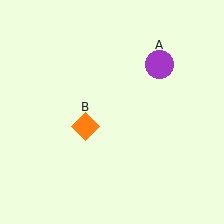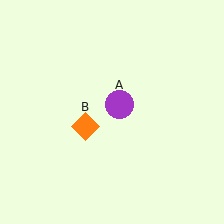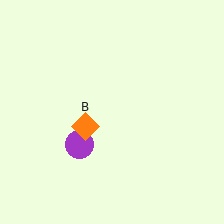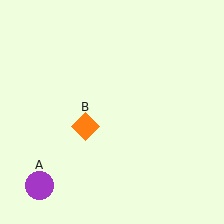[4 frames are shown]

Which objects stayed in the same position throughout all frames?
Orange diamond (object B) remained stationary.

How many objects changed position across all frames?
1 object changed position: purple circle (object A).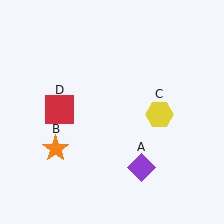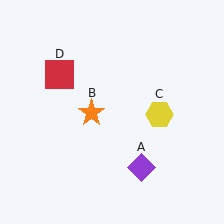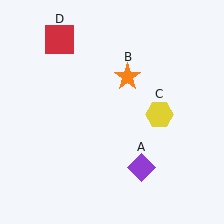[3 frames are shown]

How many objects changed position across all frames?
2 objects changed position: orange star (object B), red square (object D).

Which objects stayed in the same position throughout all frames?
Purple diamond (object A) and yellow hexagon (object C) remained stationary.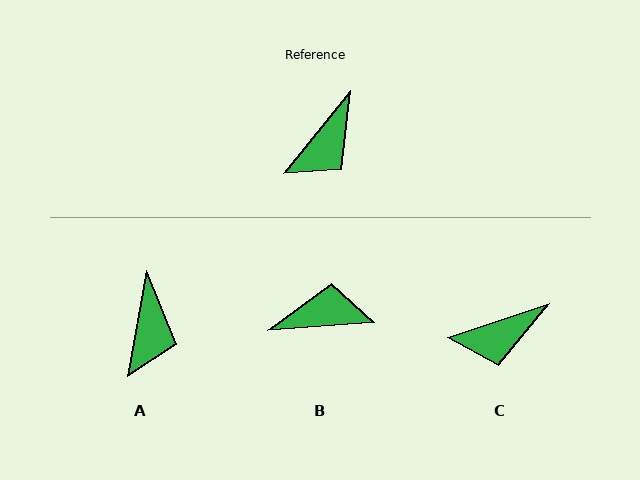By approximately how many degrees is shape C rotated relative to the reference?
Approximately 33 degrees clockwise.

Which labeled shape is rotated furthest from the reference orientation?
B, about 133 degrees away.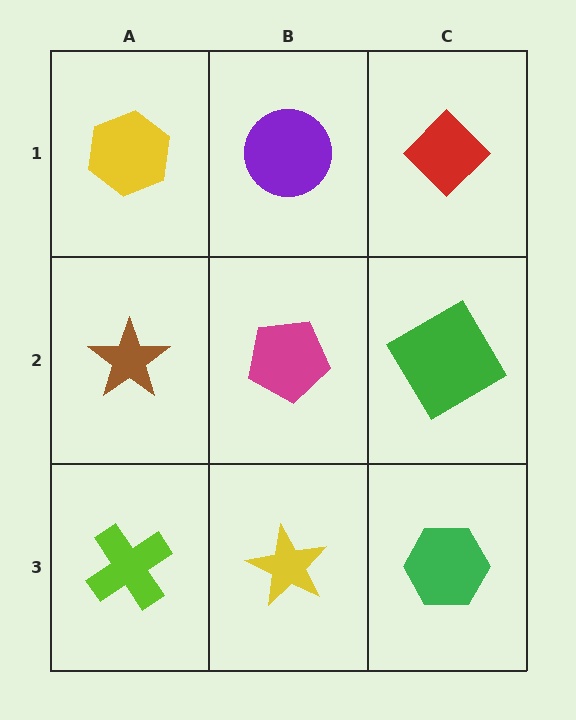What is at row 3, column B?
A yellow star.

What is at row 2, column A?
A brown star.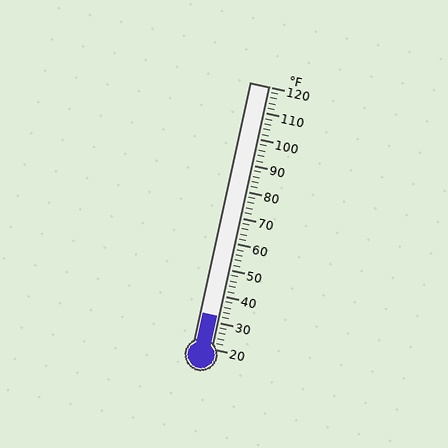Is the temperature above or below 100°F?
The temperature is below 100°F.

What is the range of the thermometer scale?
The thermometer scale ranges from 20°F to 120°F.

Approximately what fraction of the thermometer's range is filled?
The thermometer is filled to approximately 10% of its range.